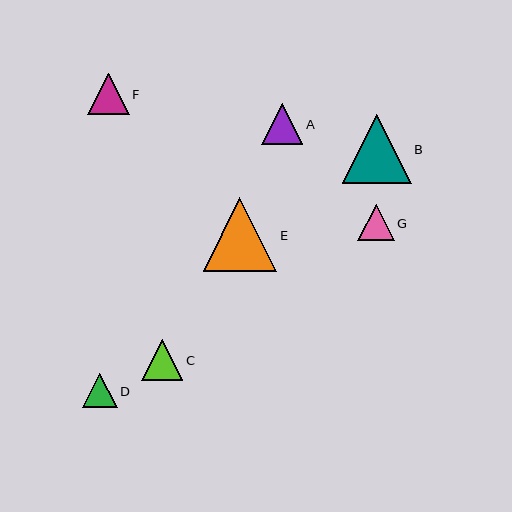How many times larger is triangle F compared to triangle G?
Triangle F is approximately 1.1 times the size of triangle G.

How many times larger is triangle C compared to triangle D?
Triangle C is approximately 1.2 times the size of triangle D.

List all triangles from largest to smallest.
From largest to smallest: E, B, F, C, A, G, D.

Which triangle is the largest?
Triangle E is the largest with a size of approximately 74 pixels.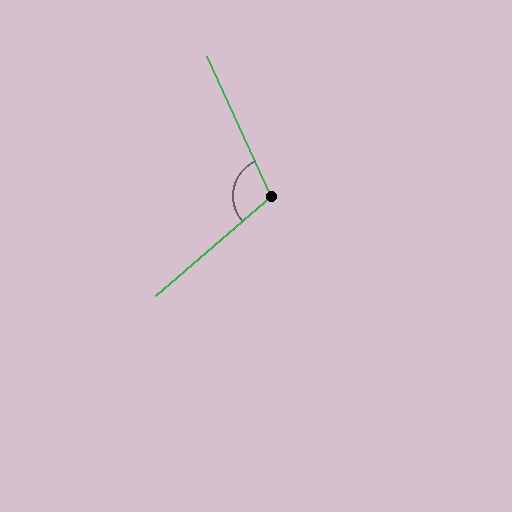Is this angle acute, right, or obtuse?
It is obtuse.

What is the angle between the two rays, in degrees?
Approximately 106 degrees.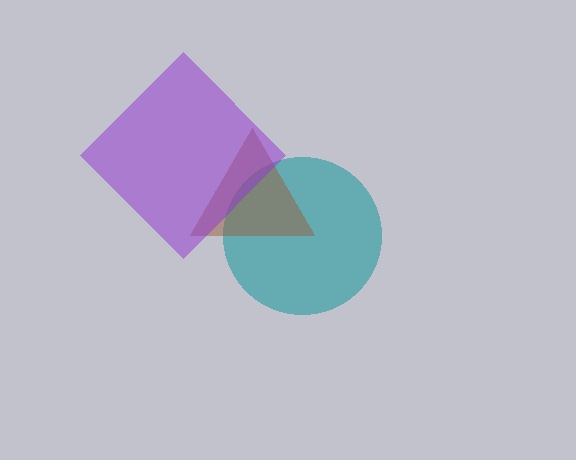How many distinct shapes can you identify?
There are 3 distinct shapes: a teal circle, a brown triangle, a purple diamond.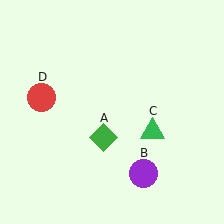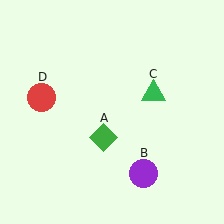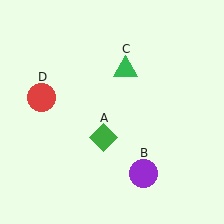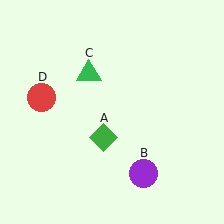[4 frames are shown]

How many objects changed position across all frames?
1 object changed position: green triangle (object C).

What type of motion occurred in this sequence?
The green triangle (object C) rotated counterclockwise around the center of the scene.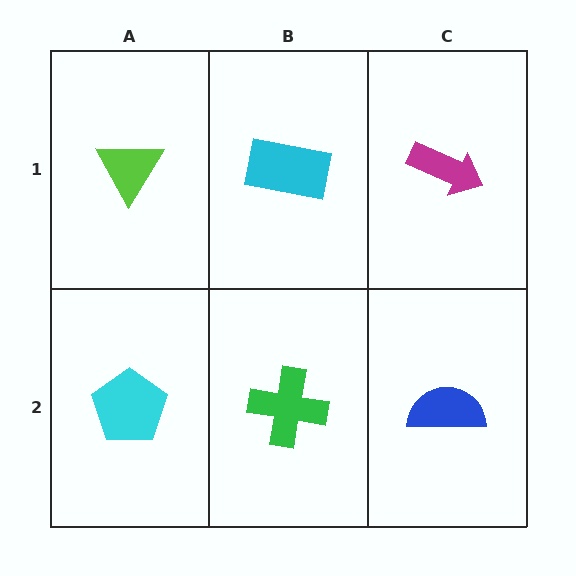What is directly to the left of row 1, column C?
A cyan rectangle.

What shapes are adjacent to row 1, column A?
A cyan pentagon (row 2, column A), a cyan rectangle (row 1, column B).